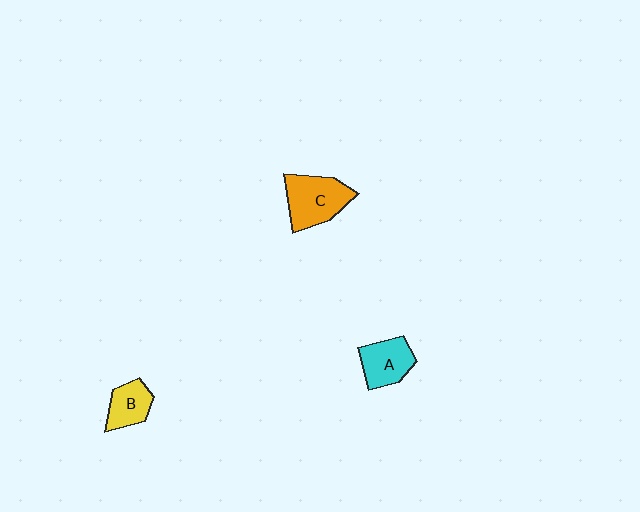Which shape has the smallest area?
Shape B (yellow).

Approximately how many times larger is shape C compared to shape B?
Approximately 1.7 times.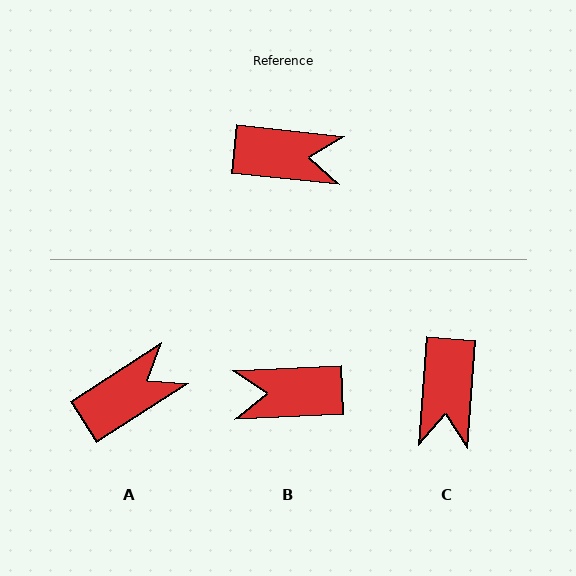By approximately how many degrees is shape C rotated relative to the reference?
Approximately 88 degrees clockwise.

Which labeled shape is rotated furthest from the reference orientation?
B, about 171 degrees away.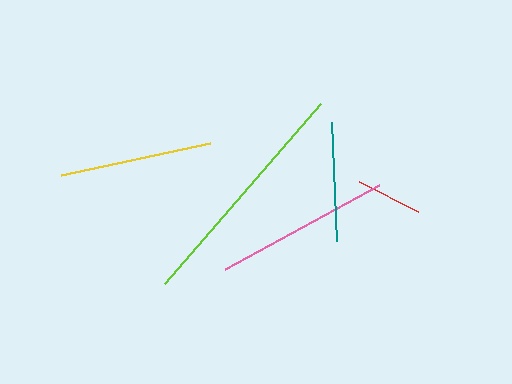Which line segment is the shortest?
The red line is the shortest at approximately 67 pixels.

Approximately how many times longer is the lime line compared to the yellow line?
The lime line is approximately 1.6 times the length of the yellow line.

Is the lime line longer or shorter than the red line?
The lime line is longer than the red line.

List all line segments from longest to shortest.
From longest to shortest: lime, pink, yellow, teal, red.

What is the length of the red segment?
The red segment is approximately 67 pixels long.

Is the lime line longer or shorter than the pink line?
The lime line is longer than the pink line.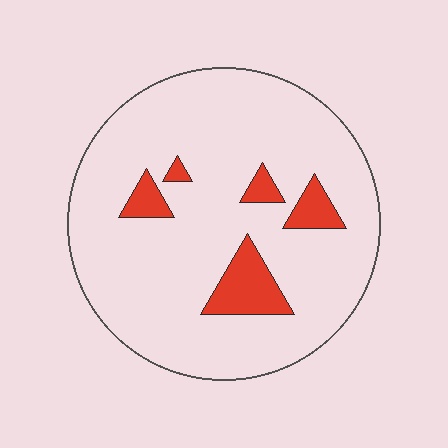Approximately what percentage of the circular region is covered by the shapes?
Approximately 10%.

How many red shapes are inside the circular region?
5.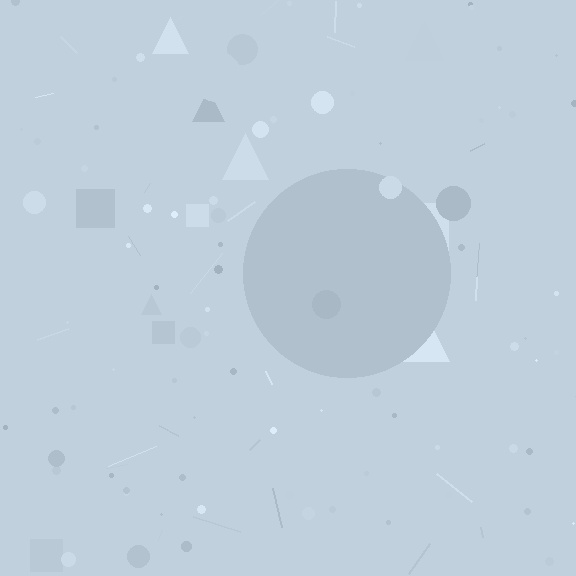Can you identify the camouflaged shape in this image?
The camouflaged shape is a circle.